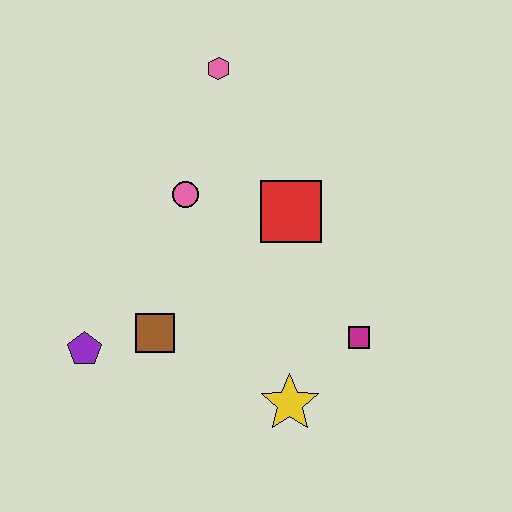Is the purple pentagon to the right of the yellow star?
No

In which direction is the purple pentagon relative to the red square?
The purple pentagon is to the left of the red square.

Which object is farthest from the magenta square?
The pink hexagon is farthest from the magenta square.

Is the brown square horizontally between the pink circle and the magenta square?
No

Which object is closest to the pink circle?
The red square is closest to the pink circle.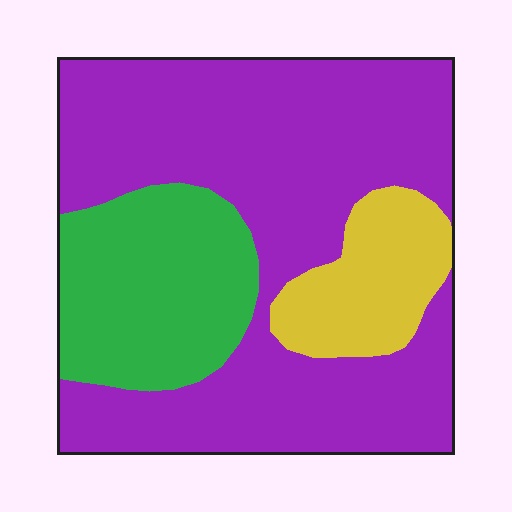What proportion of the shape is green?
Green takes up about one quarter (1/4) of the shape.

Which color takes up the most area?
Purple, at roughly 65%.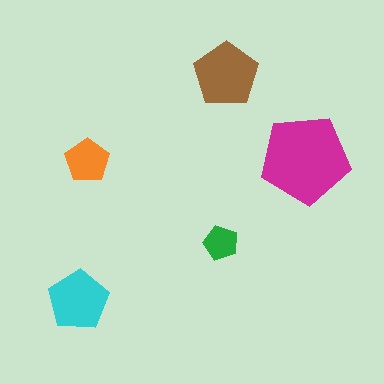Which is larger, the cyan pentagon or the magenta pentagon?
The magenta one.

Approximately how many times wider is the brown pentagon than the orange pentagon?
About 1.5 times wider.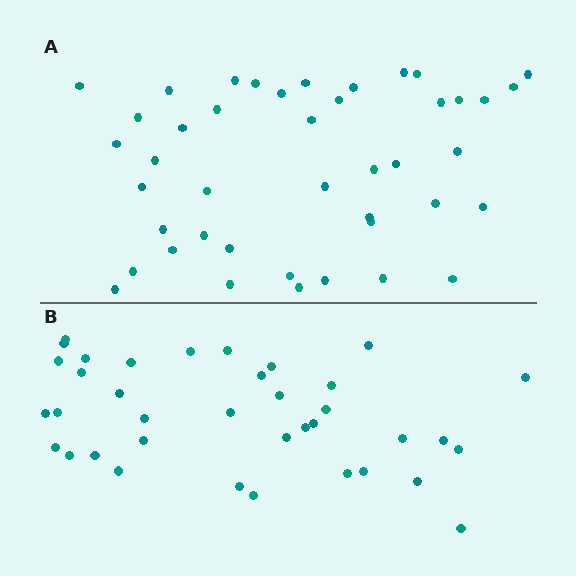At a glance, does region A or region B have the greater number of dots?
Region A (the top region) has more dots.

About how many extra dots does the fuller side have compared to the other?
Region A has about 6 more dots than region B.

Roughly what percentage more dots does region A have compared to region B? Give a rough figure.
About 15% more.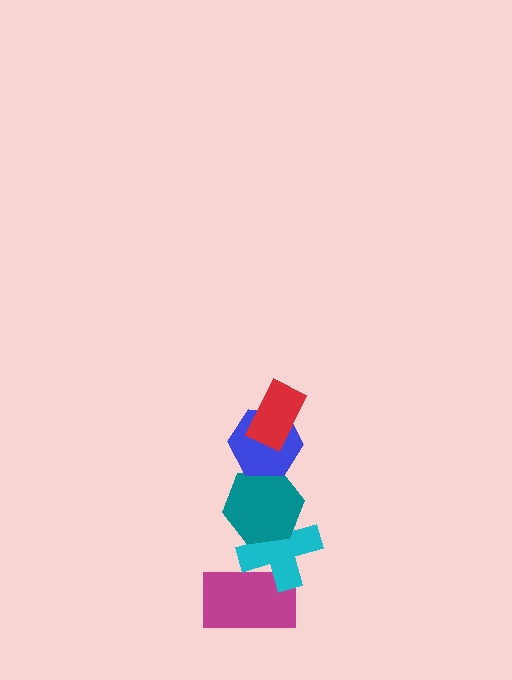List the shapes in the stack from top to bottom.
From top to bottom: the red rectangle, the blue hexagon, the teal hexagon, the cyan cross, the magenta rectangle.